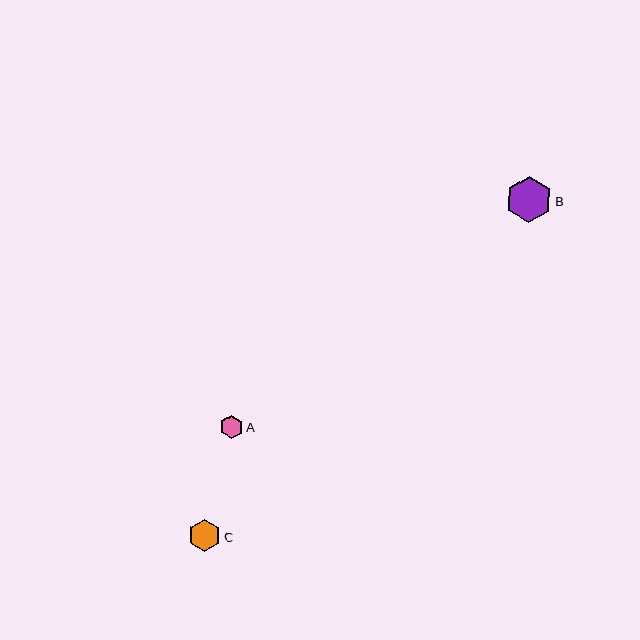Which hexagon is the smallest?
Hexagon A is the smallest with a size of approximately 23 pixels.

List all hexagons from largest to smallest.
From largest to smallest: B, C, A.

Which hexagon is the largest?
Hexagon B is the largest with a size of approximately 46 pixels.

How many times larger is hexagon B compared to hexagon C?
Hexagon B is approximately 1.4 times the size of hexagon C.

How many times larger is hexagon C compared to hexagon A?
Hexagon C is approximately 1.4 times the size of hexagon A.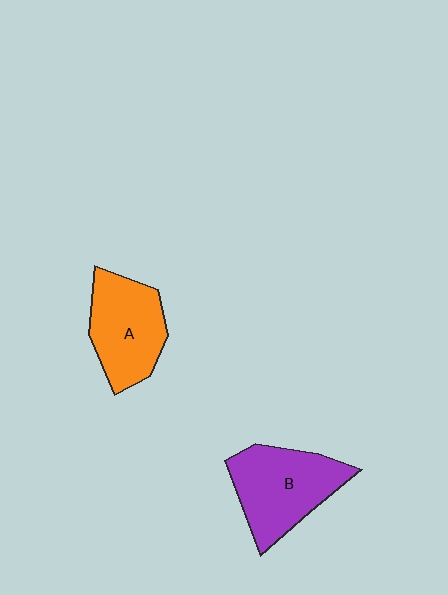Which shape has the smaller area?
Shape A (orange).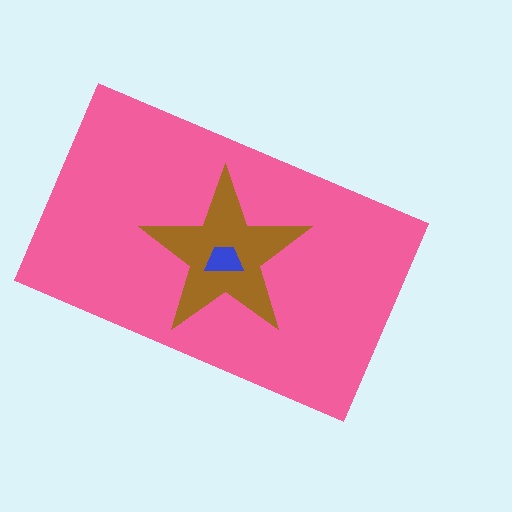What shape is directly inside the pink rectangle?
The brown star.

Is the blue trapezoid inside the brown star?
Yes.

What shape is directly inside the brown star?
The blue trapezoid.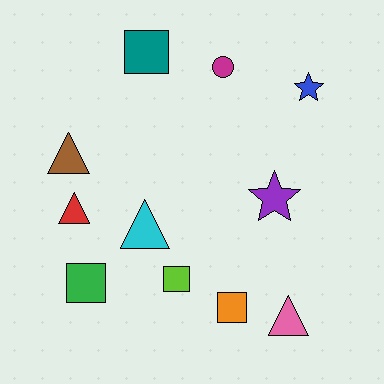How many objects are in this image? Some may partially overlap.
There are 11 objects.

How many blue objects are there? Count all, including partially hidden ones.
There is 1 blue object.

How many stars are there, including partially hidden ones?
There are 2 stars.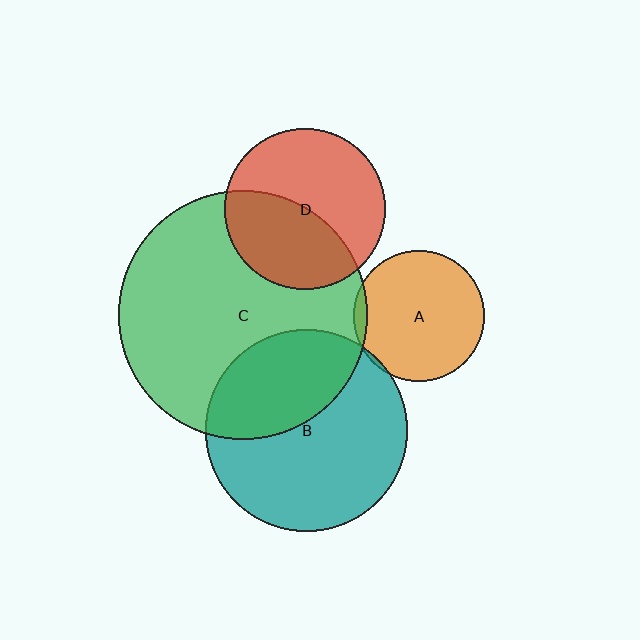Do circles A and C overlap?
Yes.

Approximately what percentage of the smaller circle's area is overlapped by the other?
Approximately 5%.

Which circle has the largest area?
Circle C (green).